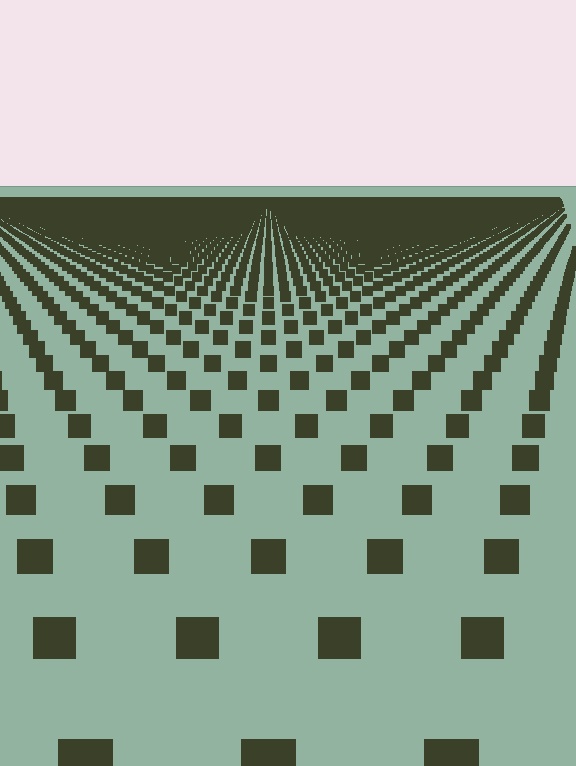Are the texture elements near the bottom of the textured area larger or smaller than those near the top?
Larger. Near the bottom, elements are closer to the viewer and appear at a bigger on-screen size.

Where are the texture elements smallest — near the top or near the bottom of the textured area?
Near the top.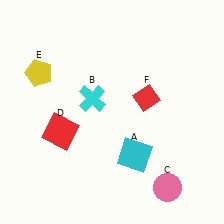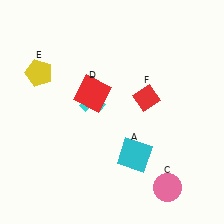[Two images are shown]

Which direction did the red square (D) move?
The red square (D) moved up.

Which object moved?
The red square (D) moved up.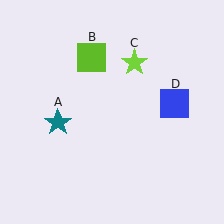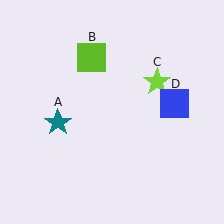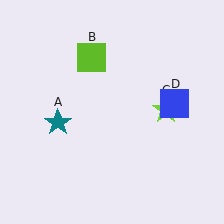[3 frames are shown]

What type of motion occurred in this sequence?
The lime star (object C) rotated clockwise around the center of the scene.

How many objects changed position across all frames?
1 object changed position: lime star (object C).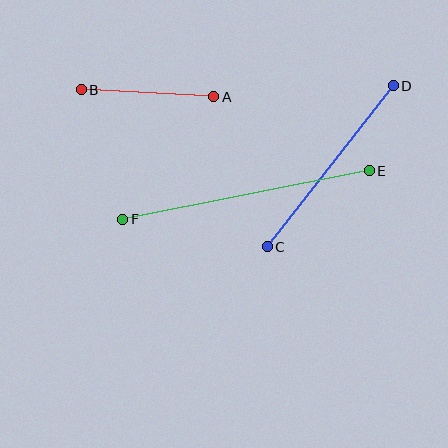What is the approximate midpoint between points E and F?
The midpoint is at approximately (246, 195) pixels.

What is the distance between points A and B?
The distance is approximately 133 pixels.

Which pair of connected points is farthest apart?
Points E and F are farthest apart.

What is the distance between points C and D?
The distance is approximately 204 pixels.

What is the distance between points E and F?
The distance is approximately 251 pixels.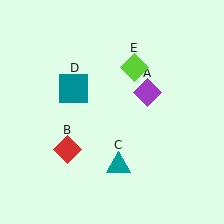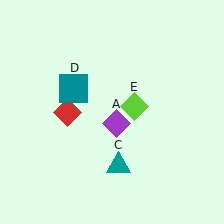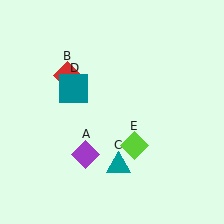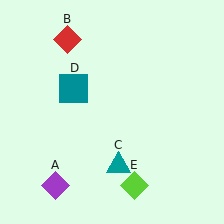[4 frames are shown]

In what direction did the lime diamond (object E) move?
The lime diamond (object E) moved down.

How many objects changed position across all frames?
3 objects changed position: purple diamond (object A), red diamond (object B), lime diamond (object E).